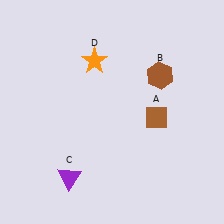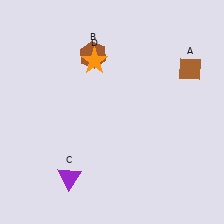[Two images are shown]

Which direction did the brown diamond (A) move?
The brown diamond (A) moved up.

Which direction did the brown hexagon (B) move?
The brown hexagon (B) moved left.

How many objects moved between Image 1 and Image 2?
2 objects moved between the two images.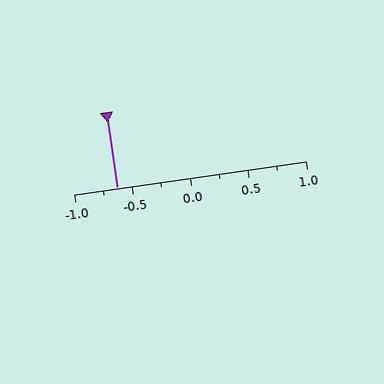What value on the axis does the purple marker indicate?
The marker indicates approximately -0.62.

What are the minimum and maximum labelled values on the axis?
The axis runs from -1.0 to 1.0.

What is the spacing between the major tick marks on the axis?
The major ticks are spaced 0.5 apart.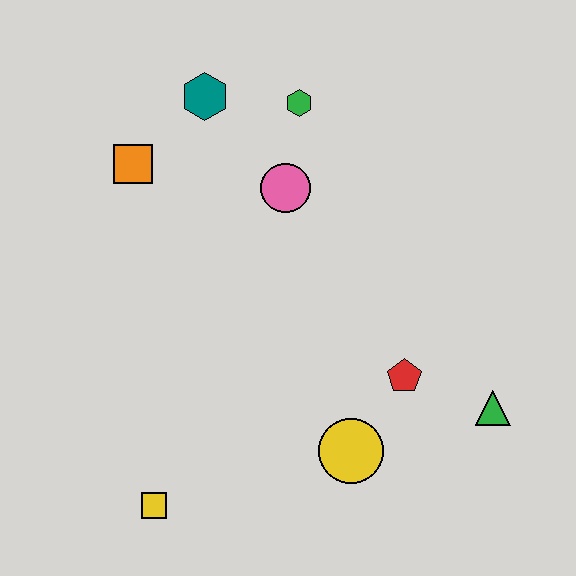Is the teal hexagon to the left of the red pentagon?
Yes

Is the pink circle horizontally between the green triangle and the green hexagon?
No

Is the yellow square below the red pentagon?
Yes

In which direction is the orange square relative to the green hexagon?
The orange square is to the left of the green hexagon.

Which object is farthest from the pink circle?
The yellow square is farthest from the pink circle.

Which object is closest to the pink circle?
The green hexagon is closest to the pink circle.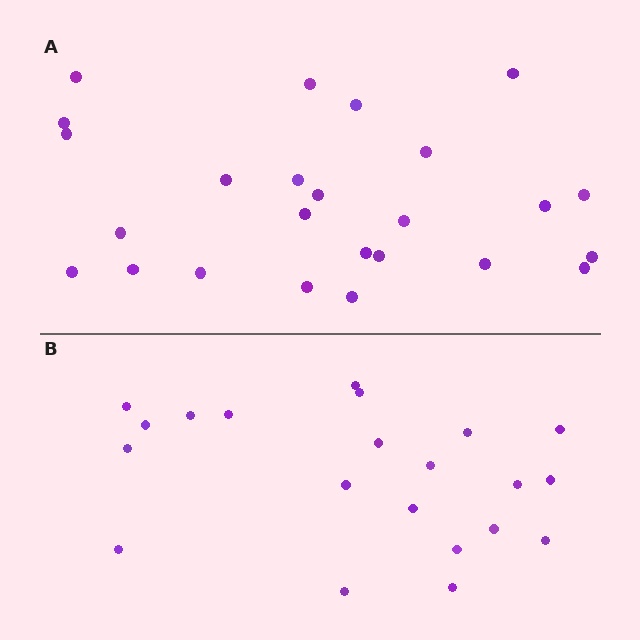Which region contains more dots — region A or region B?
Region A (the top region) has more dots.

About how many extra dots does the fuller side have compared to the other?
Region A has about 4 more dots than region B.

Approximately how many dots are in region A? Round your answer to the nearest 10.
About 20 dots. (The exact count is 25, which rounds to 20.)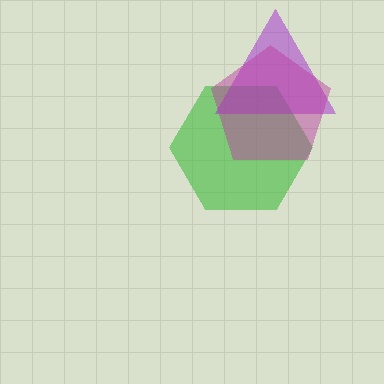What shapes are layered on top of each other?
The layered shapes are: a green hexagon, a purple triangle, a magenta pentagon.